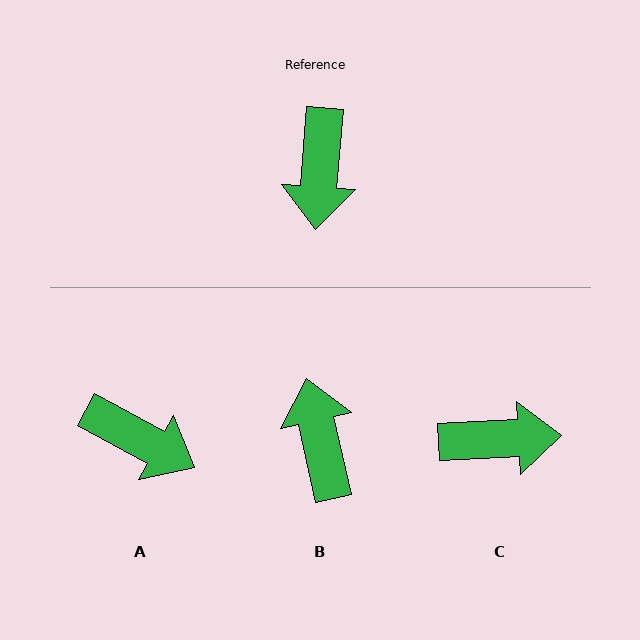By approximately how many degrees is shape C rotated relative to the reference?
Approximately 97 degrees counter-clockwise.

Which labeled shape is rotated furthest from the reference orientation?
B, about 163 degrees away.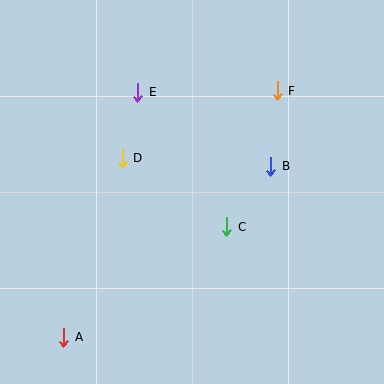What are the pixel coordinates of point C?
Point C is at (227, 227).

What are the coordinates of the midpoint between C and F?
The midpoint between C and F is at (252, 159).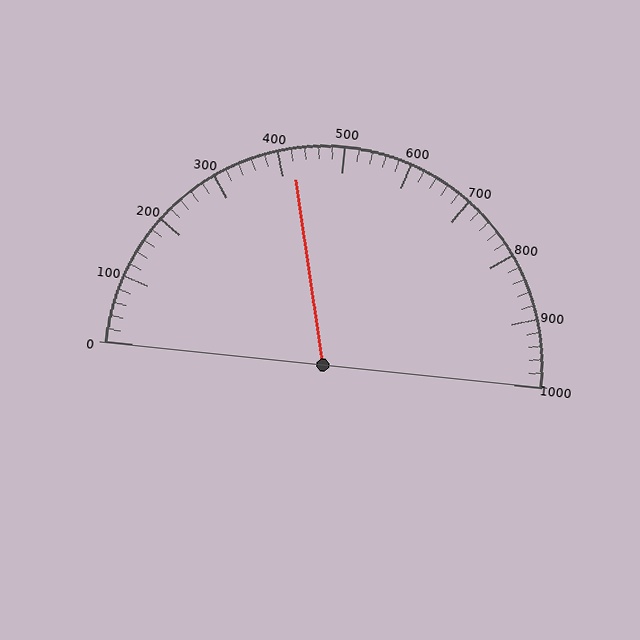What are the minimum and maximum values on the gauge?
The gauge ranges from 0 to 1000.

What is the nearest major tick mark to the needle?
The nearest major tick mark is 400.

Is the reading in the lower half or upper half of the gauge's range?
The reading is in the lower half of the range (0 to 1000).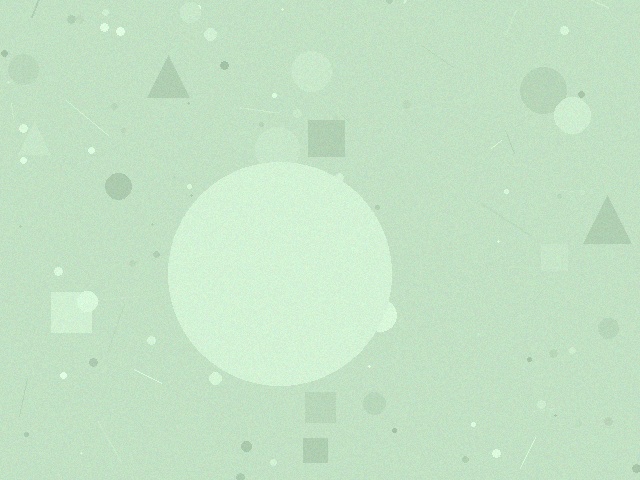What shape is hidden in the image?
A circle is hidden in the image.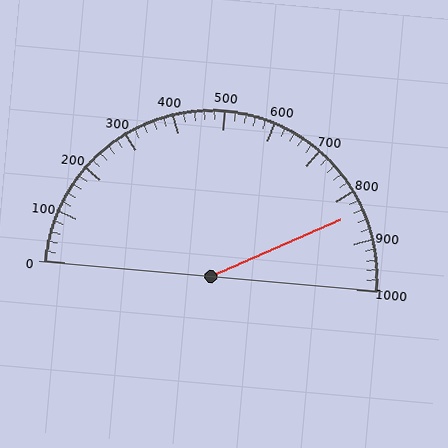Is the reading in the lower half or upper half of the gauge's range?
The reading is in the upper half of the range (0 to 1000).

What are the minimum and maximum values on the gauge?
The gauge ranges from 0 to 1000.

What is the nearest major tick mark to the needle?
The nearest major tick mark is 800.